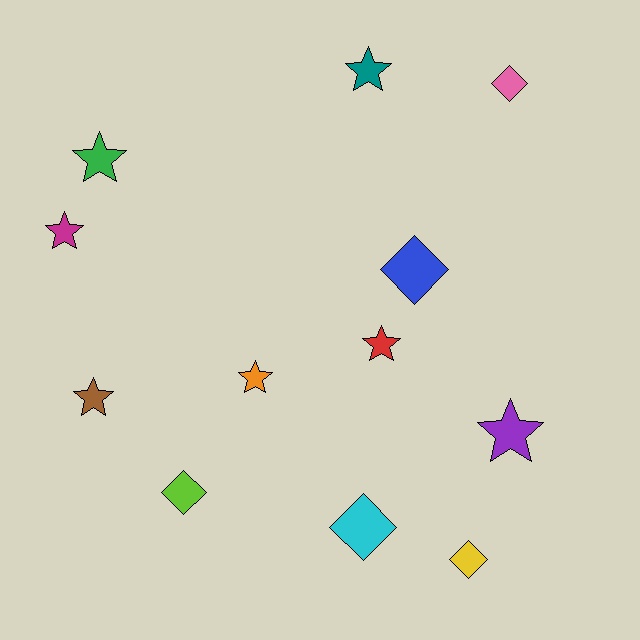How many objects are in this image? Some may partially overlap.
There are 12 objects.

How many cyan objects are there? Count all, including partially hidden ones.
There is 1 cyan object.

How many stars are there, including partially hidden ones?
There are 7 stars.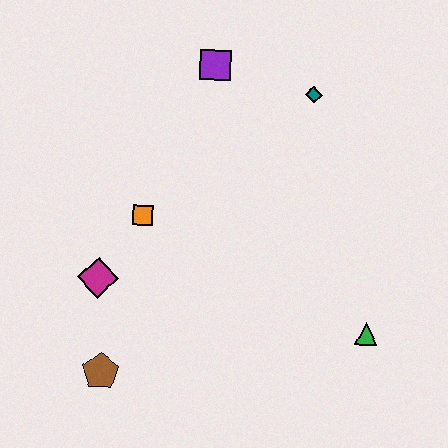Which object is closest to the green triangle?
The teal diamond is closest to the green triangle.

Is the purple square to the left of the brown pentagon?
No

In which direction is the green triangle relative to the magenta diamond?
The green triangle is to the right of the magenta diamond.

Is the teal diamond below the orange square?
No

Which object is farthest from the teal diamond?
The brown pentagon is farthest from the teal diamond.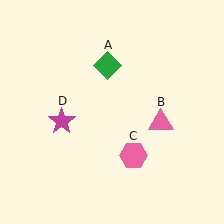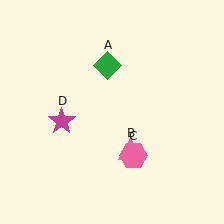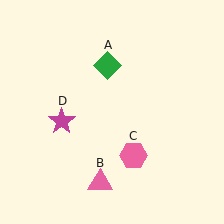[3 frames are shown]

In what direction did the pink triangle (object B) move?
The pink triangle (object B) moved down and to the left.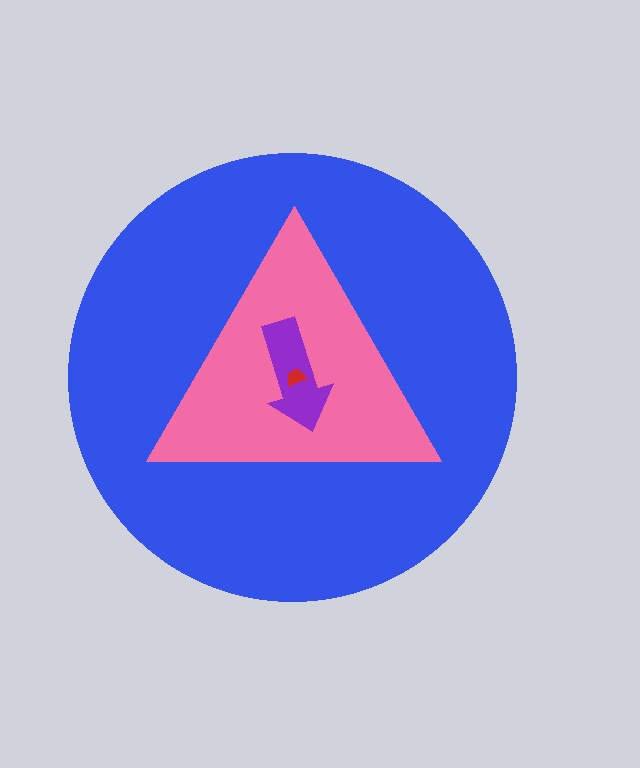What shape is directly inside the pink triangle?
The purple arrow.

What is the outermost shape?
The blue circle.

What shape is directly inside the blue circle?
The pink triangle.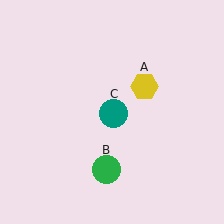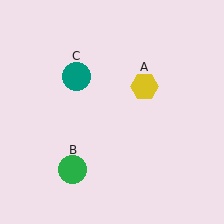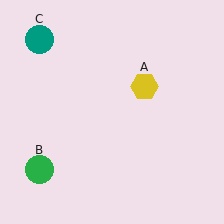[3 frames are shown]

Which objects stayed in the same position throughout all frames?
Yellow hexagon (object A) remained stationary.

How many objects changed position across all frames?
2 objects changed position: green circle (object B), teal circle (object C).